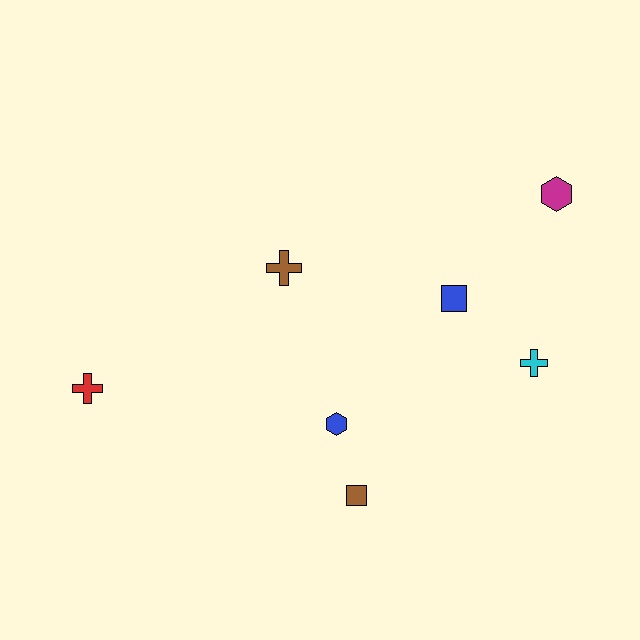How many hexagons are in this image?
There are 2 hexagons.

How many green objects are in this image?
There are no green objects.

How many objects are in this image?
There are 7 objects.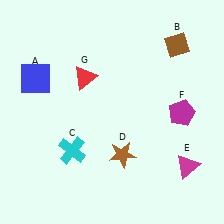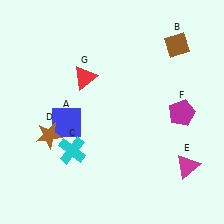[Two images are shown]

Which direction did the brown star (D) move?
The brown star (D) moved left.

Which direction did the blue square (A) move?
The blue square (A) moved down.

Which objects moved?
The objects that moved are: the blue square (A), the brown star (D).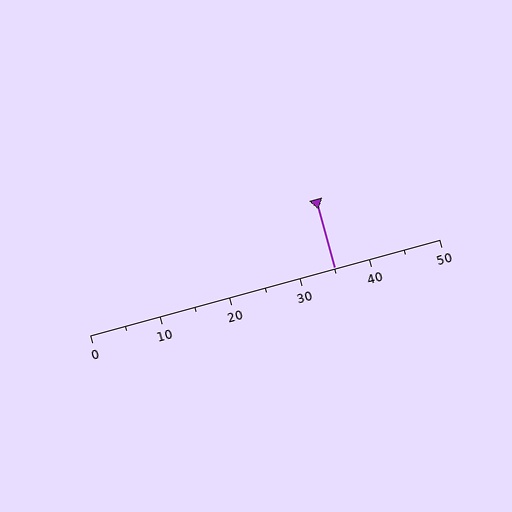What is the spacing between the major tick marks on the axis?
The major ticks are spaced 10 apart.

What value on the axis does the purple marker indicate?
The marker indicates approximately 35.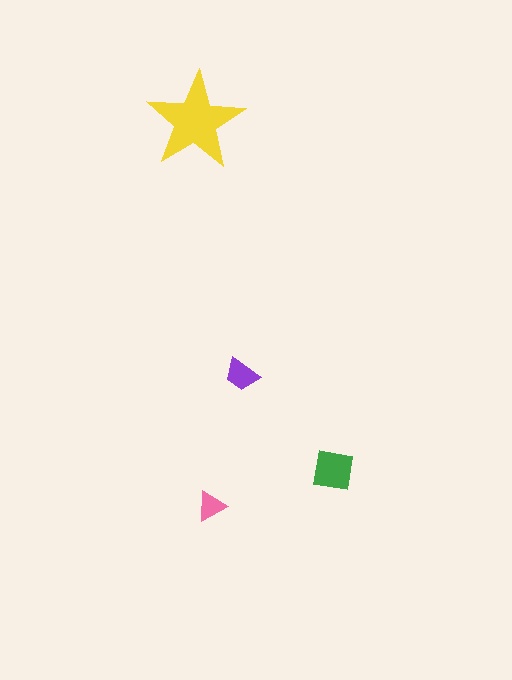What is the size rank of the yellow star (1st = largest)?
1st.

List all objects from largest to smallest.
The yellow star, the green square, the purple trapezoid, the pink triangle.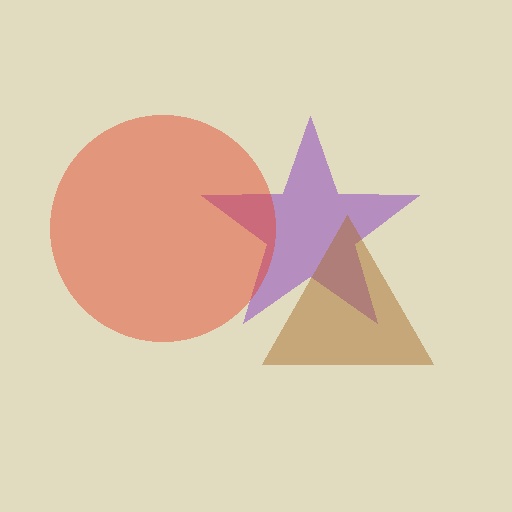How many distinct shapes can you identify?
There are 3 distinct shapes: a purple star, a red circle, a brown triangle.